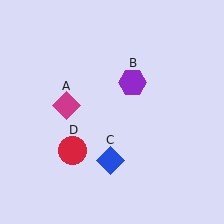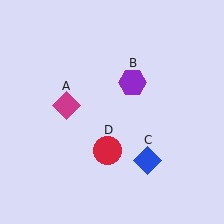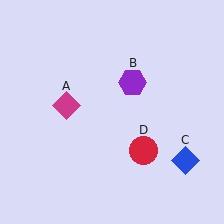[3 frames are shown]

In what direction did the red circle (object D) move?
The red circle (object D) moved right.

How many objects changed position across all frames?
2 objects changed position: blue diamond (object C), red circle (object D).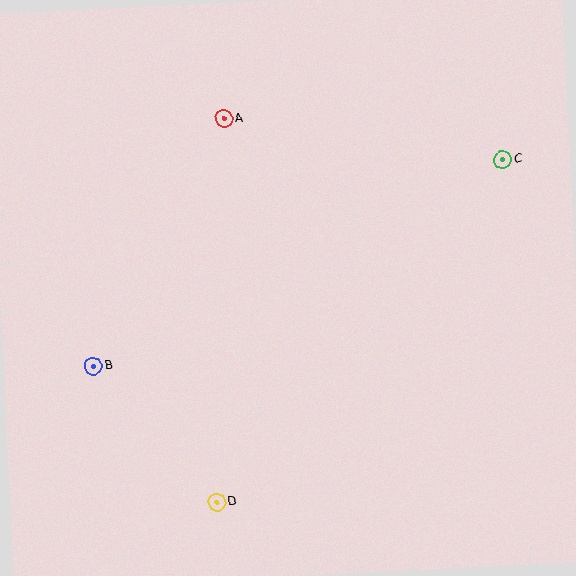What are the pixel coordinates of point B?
Point B is at (94, 366).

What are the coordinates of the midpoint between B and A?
The midpoint between B and A is at (159, 242).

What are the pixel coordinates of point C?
Point C is at (503, 159).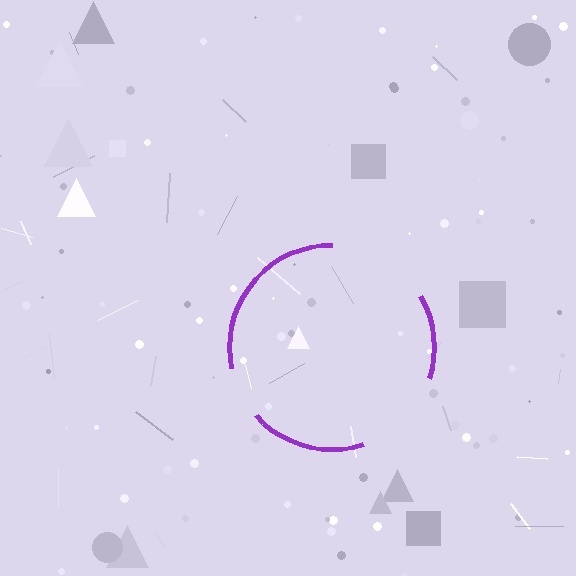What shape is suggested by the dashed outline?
The dashed outline suggests a circle.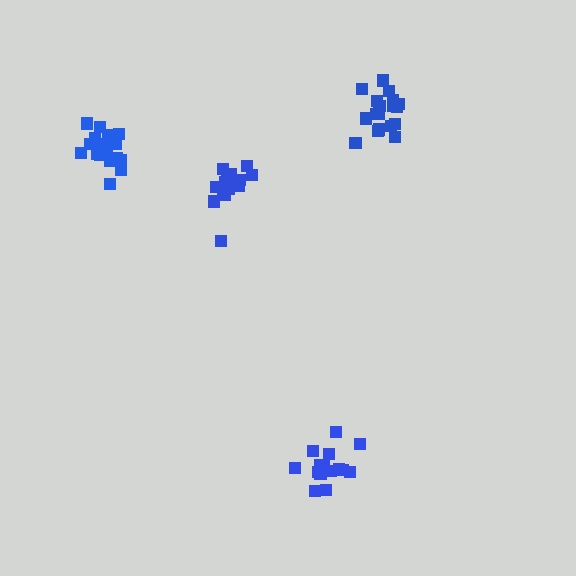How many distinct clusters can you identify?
There are 4 distinct clusters.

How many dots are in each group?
Group 1: 15 dots, Group 2: 15 dots, Group 3: 18 dots, Group 4: 20 dots (68 total).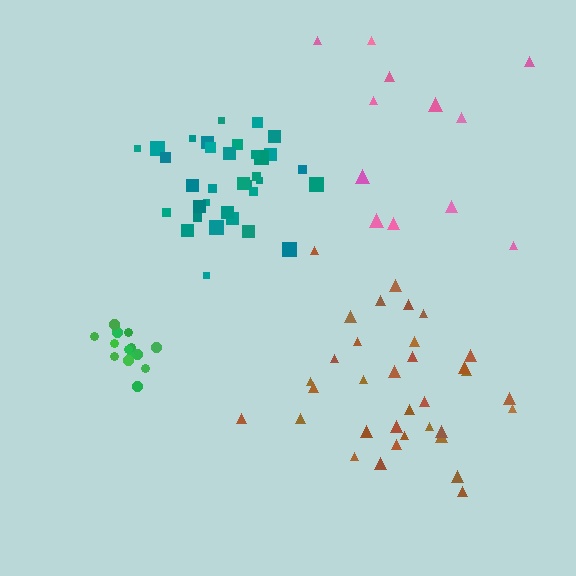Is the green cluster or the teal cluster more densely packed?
Green.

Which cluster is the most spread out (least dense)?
Pink.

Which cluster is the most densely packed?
Green.